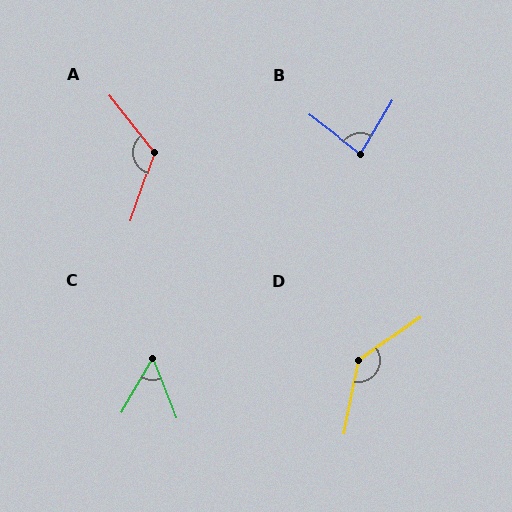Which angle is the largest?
D, at approximately 137 degrees.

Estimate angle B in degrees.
Approximately 83 degrees.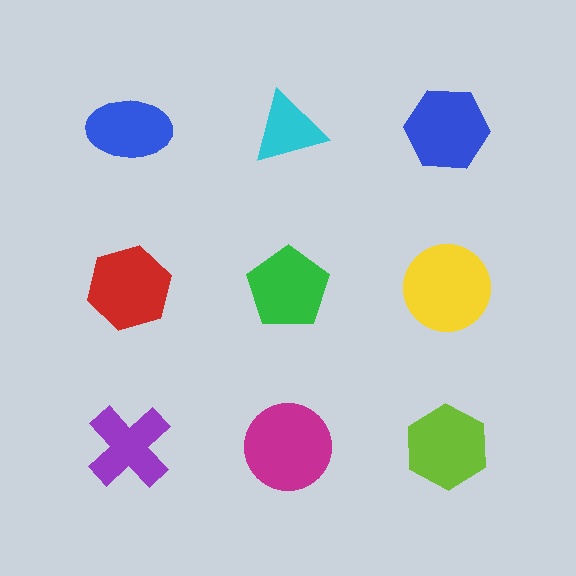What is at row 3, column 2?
A magenta circle.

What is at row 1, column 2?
A cyan triangle.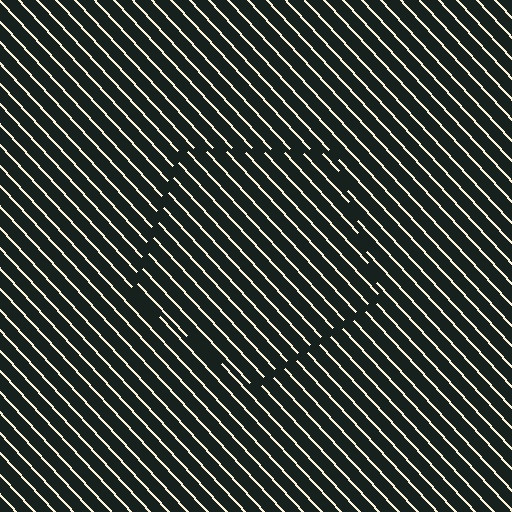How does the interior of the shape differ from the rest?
The interior of the shape contains the same grating, shifted by half a period — the contour is defined by the phase discontinuity where line-ends from the inner and outer gratings abut.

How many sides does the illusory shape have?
5 sides — the line-ends trace a pentagon.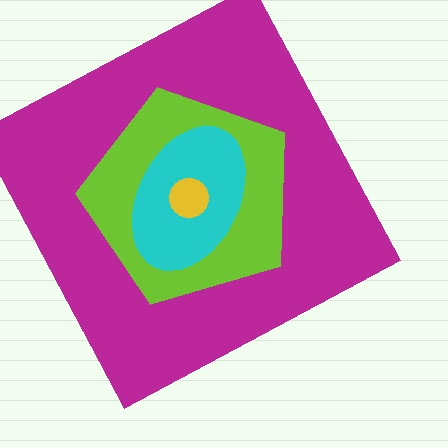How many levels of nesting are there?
4.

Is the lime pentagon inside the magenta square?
Yes.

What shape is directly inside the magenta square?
The lime pentagon.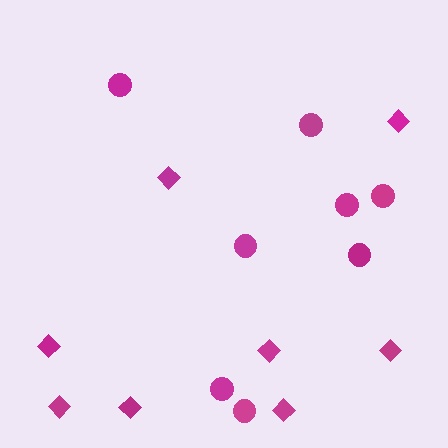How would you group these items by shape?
There are 2 groups: one group of diamonds (8) and one group of circles (8).